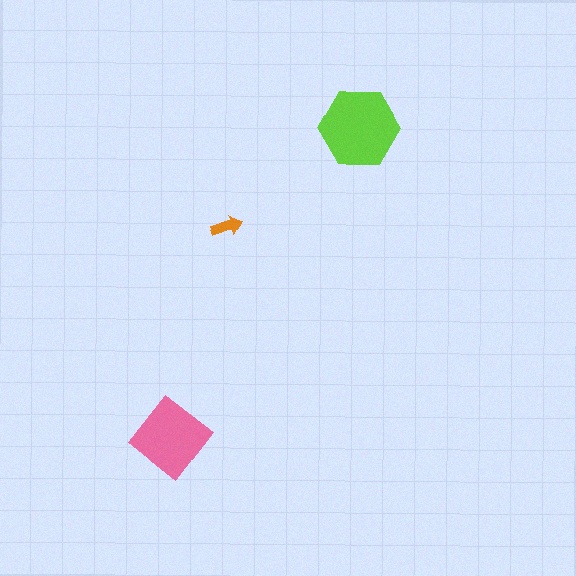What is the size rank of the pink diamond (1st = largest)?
2nd.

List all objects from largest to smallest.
The lime hexagon, the pink diamond, the orange arrow.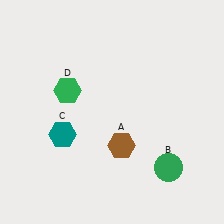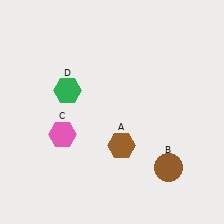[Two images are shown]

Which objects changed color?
B changed from green to brown. C changed from teal to pink.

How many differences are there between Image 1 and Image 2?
There are 2 differences between the two images.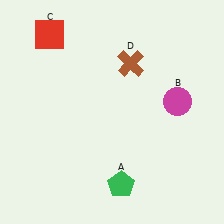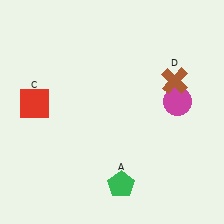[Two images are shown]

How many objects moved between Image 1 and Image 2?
2 objects moved between the two images.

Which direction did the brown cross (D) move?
The brown cross (D) moved right.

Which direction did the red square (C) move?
The red square (C) moved down.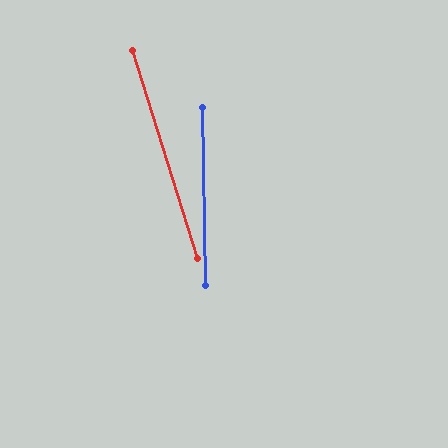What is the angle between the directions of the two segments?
Approximately 16 degrees.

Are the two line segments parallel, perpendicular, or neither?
Neither parallel nor perpendicular — they differ by about 16°.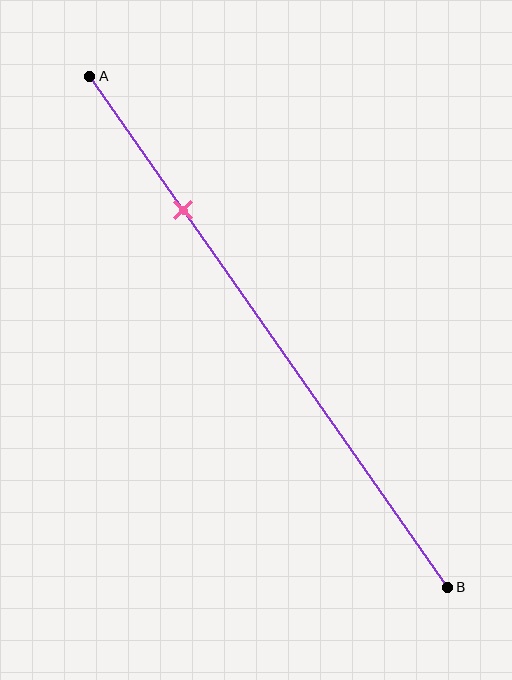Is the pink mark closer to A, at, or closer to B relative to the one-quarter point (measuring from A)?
The pink mark is approximately at the one-quarter point of segment AB.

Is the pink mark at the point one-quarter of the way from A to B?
Yes, the mark is approximately at the one-quarter point.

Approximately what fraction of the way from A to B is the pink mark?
The pink mark is approximately 25% of the way from A to B.